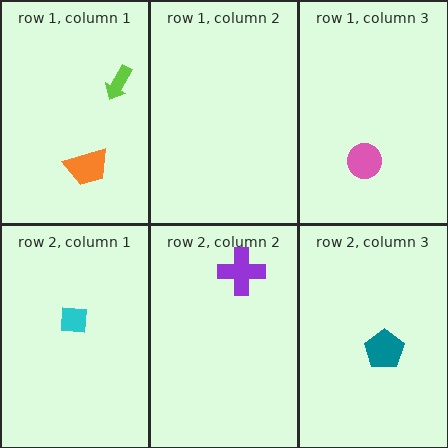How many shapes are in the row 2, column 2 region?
1.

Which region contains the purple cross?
The row 2, column 2 region.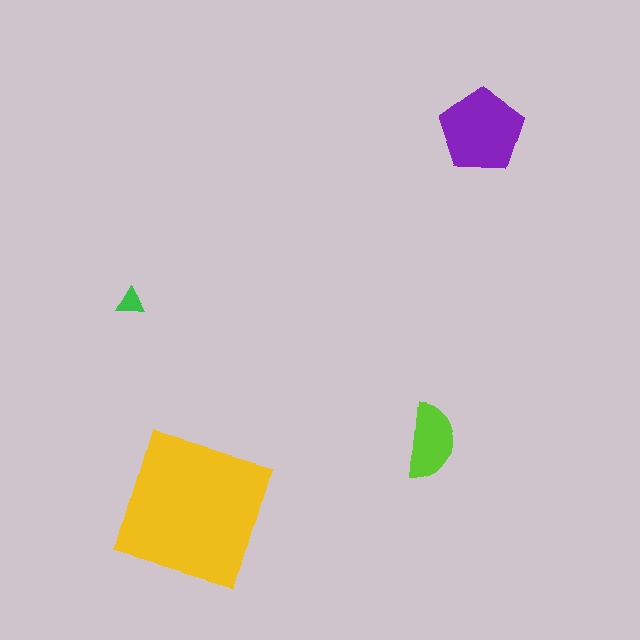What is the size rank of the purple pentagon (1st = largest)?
2nd.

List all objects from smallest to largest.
The green triangle, the lime semicircle, the purple pentagon, the yellow square.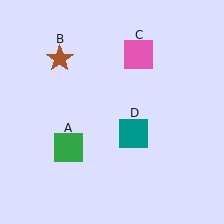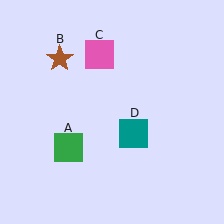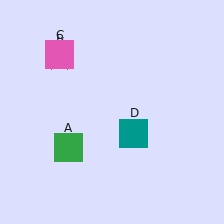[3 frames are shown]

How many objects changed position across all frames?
1 object changed position: pink square (object C).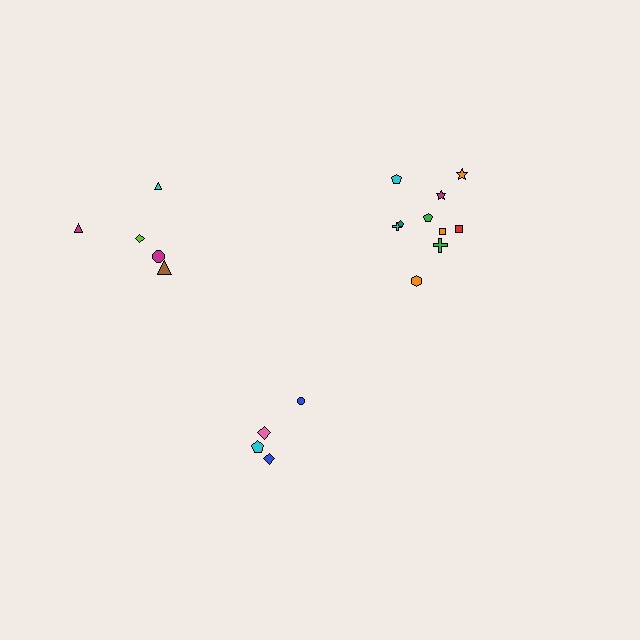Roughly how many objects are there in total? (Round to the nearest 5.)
Roughly 20 objects in total.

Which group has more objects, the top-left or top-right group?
The top-right group.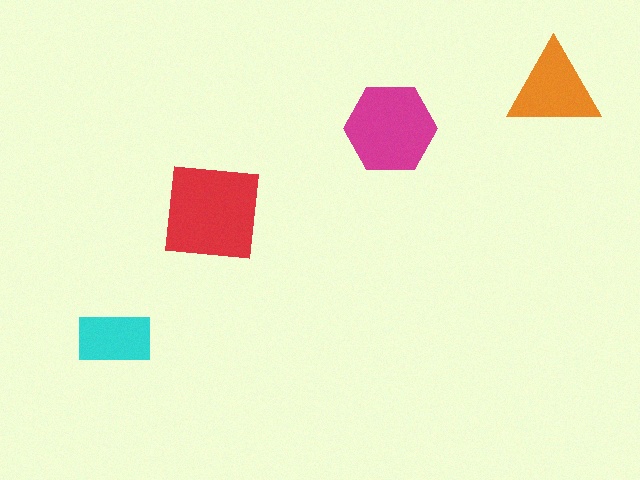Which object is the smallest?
The cyan rectangle.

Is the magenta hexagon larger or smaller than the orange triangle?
Larger.